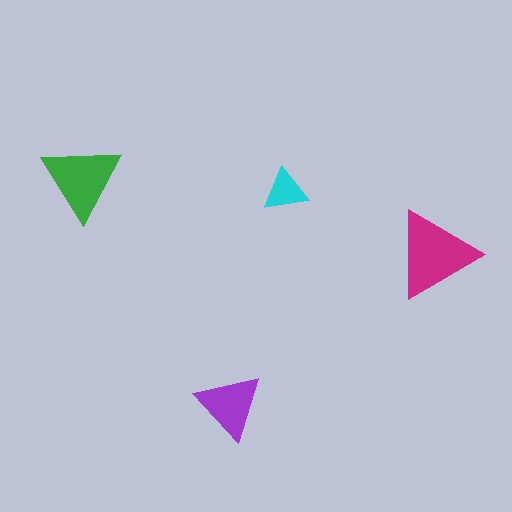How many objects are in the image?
There are 4 objects in the image.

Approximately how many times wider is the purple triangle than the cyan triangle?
About 1.5 times wider.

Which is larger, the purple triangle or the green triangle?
The green one.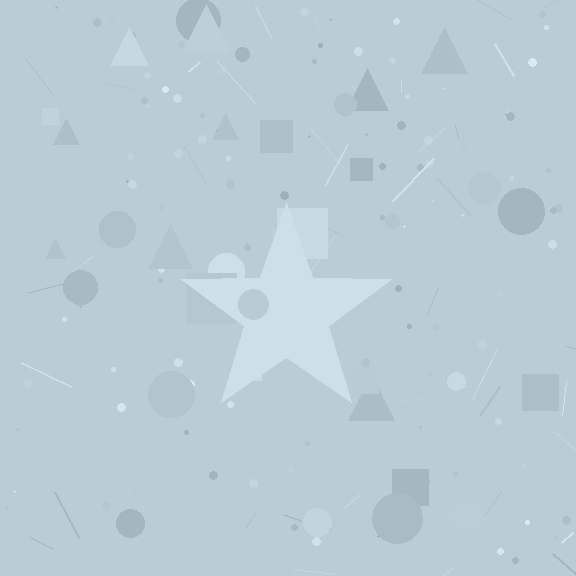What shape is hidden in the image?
A star is hidden in the image.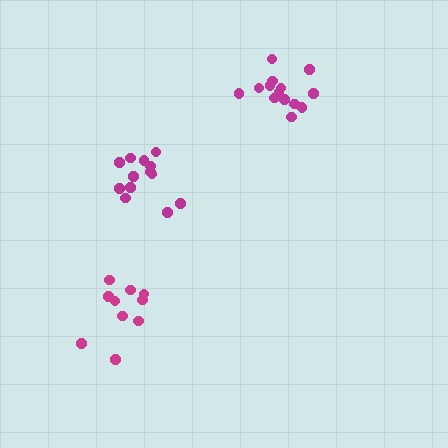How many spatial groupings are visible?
There are 3 spatial groupings.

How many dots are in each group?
Group 1: 10 dots, Group 2: 14 dots, Group 3: 14 dots (38 total).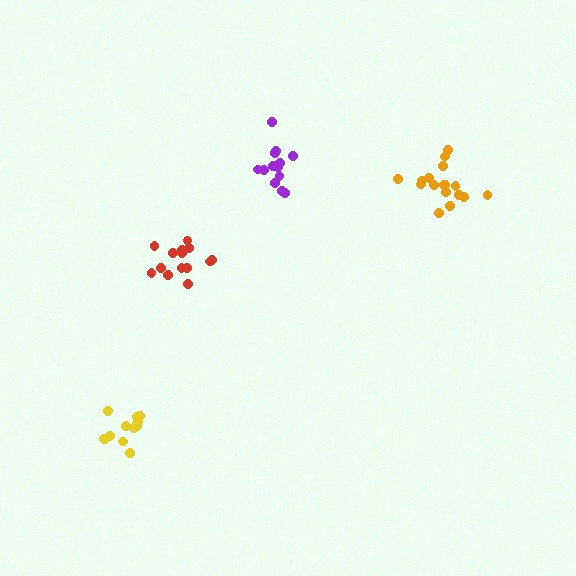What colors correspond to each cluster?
The clusters are colored: purple, red, orange, yellow.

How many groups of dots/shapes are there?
There are 4 groups.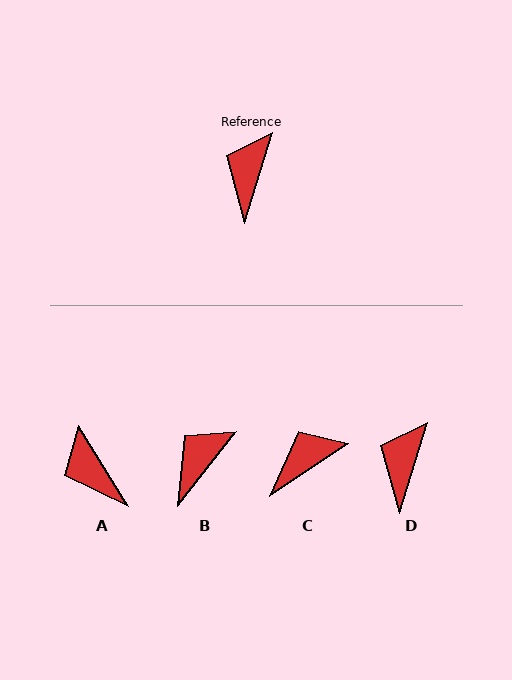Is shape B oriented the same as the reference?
No, it is off by about 22 degrees.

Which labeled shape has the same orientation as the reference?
D.